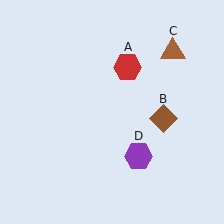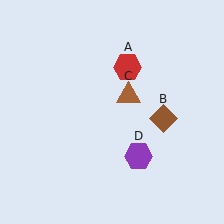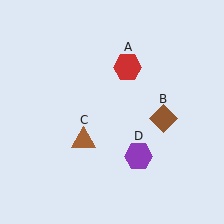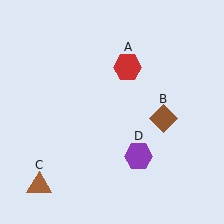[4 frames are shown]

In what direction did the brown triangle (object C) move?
The brown triangle (object C) moved down and to the left.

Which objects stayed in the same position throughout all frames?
Red hexagon (object A) and brown diamond (object B) and purple hexagon (object D) remained stationary.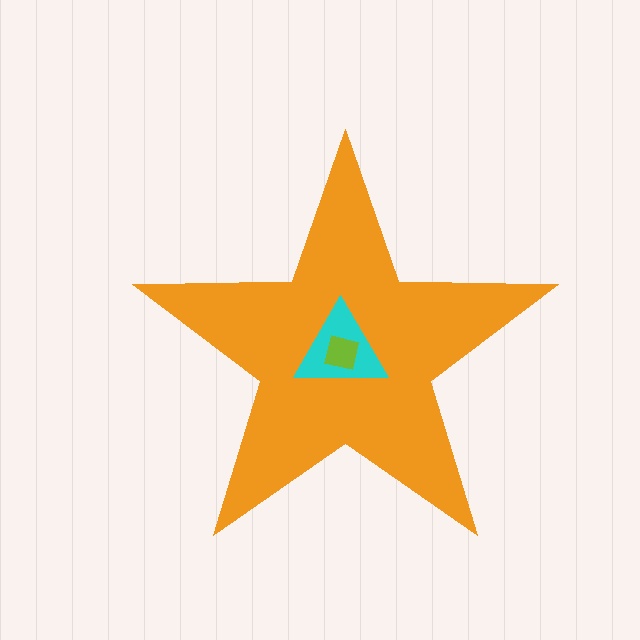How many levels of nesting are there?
3.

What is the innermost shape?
The lime square.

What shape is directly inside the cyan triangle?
The lime square.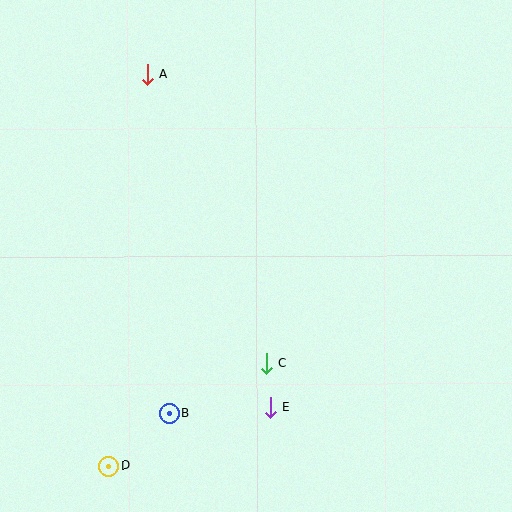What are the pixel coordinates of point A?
Point A is at (148, 75).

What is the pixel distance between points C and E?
The distance between C and E is 45 pixels.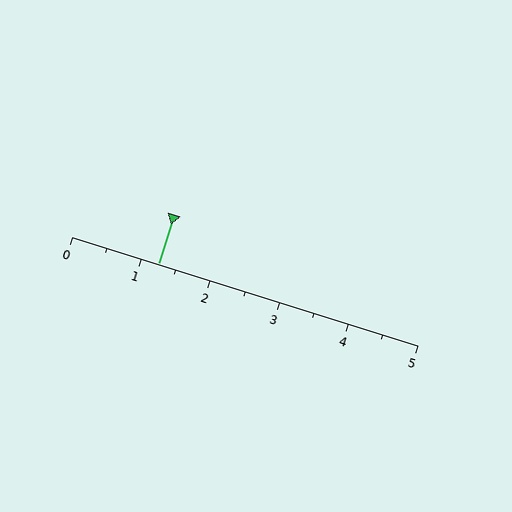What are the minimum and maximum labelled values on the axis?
The axis runs from 0 to 5.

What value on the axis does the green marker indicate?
The marker indicates approximately 1.2.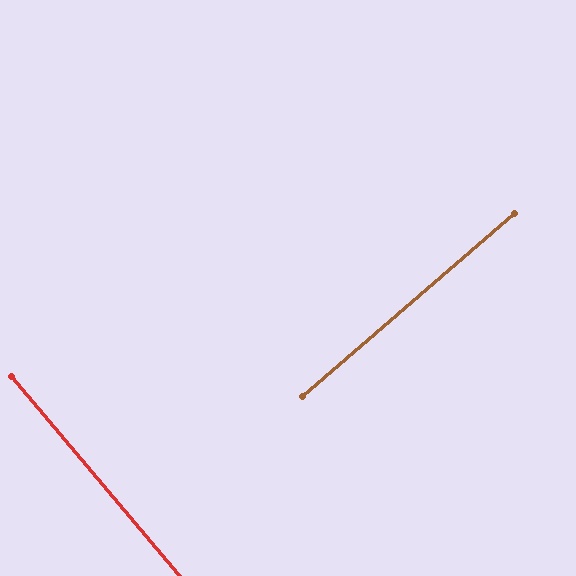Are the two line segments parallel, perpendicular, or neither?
Perpendicular — they meet at approximately 89°.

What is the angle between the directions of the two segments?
Approximately 89 degrees.